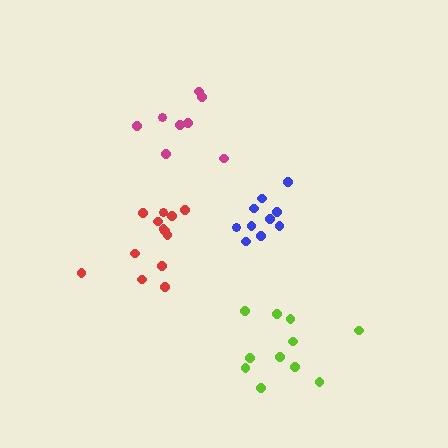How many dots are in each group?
Group 1: 13 dots, Group 2: 11 dots, Group 3: 8 dots, Group 4: 11 dots (43 total).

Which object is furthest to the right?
The lime cluster is rightmost.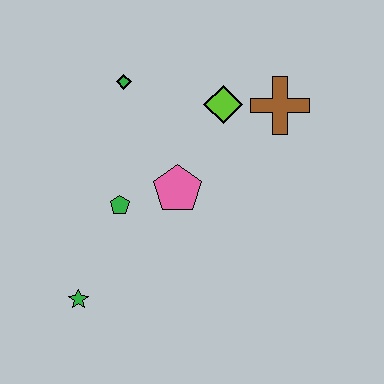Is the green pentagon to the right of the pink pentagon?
No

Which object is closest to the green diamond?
The lime diamond is closest to the green diamond.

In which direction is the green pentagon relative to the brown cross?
The green pentagon is to the left of the brown cross.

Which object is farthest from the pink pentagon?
The green star is farthest from the pink pentagon.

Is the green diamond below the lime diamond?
No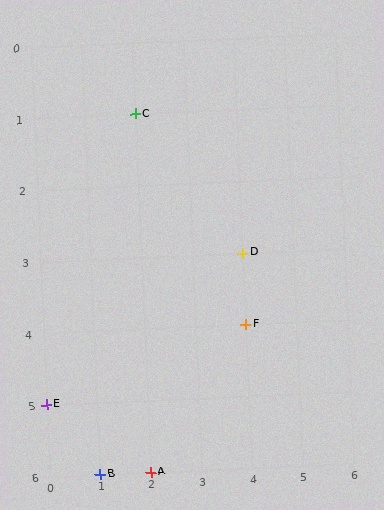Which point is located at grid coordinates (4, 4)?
Point F is at (4, 4).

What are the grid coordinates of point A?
Point A is at grid coordinates (2, 6).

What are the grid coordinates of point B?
Point B is at grid coordinates (1, 6).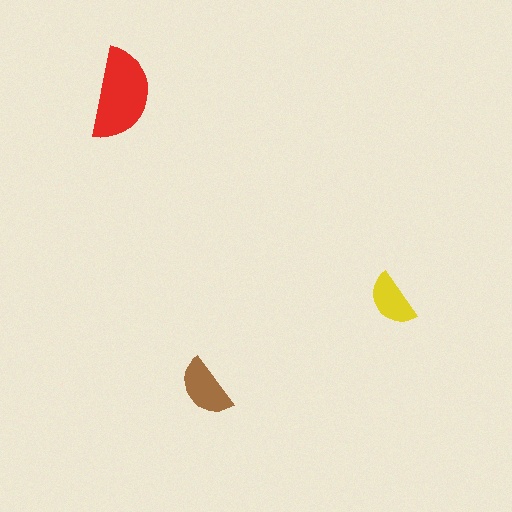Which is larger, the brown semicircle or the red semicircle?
The red one.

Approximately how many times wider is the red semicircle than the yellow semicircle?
About 1.5 times wider.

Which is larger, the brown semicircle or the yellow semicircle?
The brown one.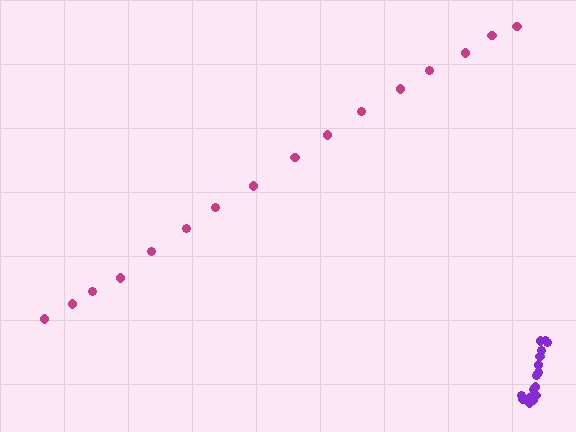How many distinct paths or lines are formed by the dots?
There are 2 distinct paths.